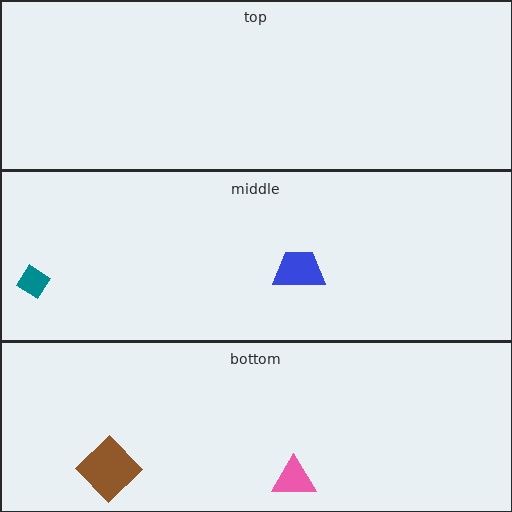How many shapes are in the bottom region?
2.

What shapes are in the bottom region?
The pink triangle, the brown diamond.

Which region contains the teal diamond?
The middle region.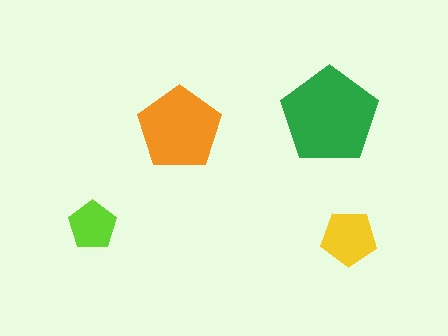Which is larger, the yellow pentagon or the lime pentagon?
The yellow one.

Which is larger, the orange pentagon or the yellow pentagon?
The orange one.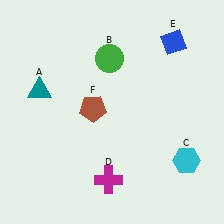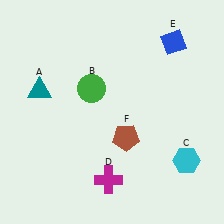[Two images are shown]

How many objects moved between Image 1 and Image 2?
2 objects moved between the two images.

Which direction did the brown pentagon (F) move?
The brown pentagon (F) moved right.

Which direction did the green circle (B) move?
The green circle (B) moved down.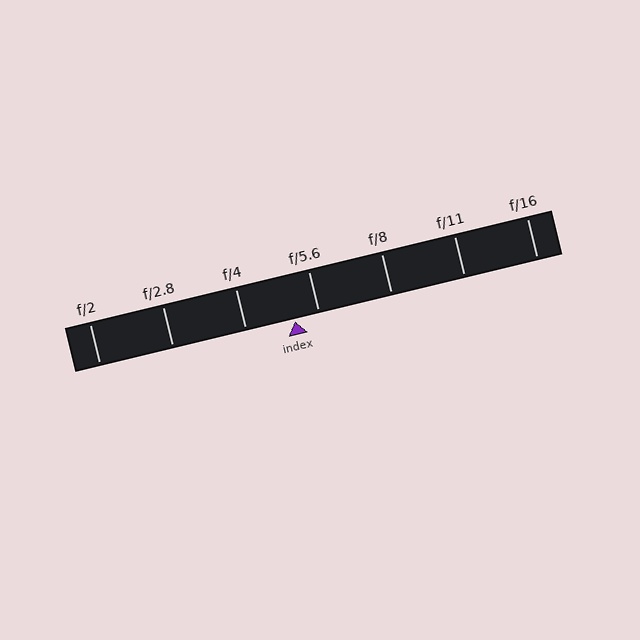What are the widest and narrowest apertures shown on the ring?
The widest aperture shown is f/2 and the narrowest is f/16.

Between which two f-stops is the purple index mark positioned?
The index mark is between f/4 and f/5.6.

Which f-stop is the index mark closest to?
The index mark is closest to f/5.6.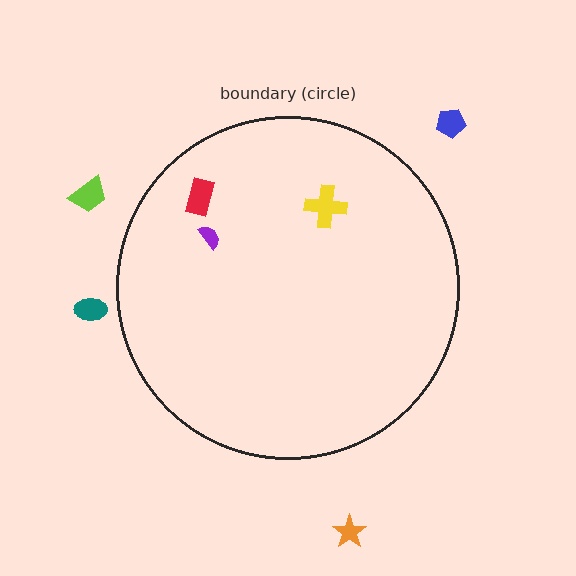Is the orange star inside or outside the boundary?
Outside.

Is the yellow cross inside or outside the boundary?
Inside.